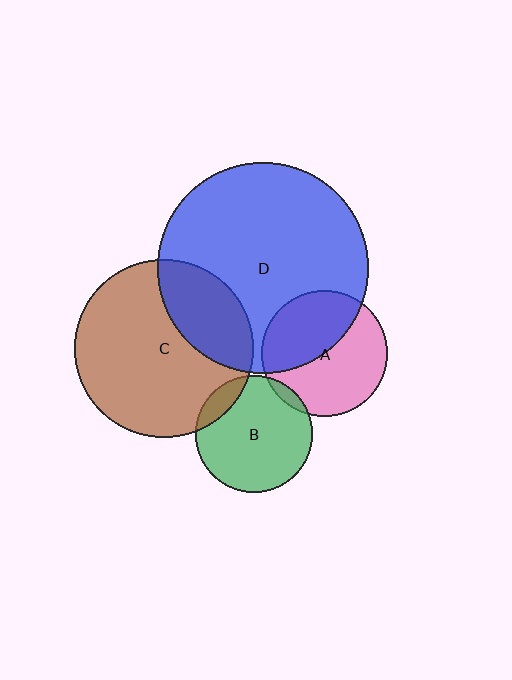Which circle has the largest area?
Circle D (blue).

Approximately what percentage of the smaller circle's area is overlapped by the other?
Approximately 10%.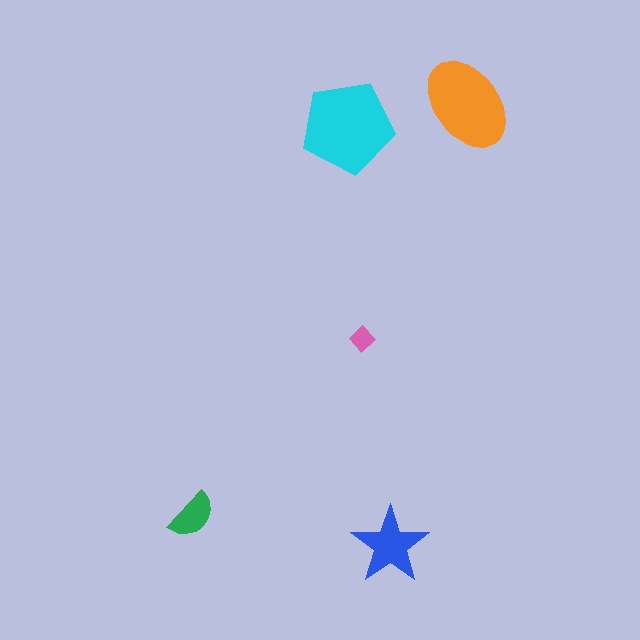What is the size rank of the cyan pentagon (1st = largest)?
1st.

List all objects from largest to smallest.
The cyan pentagon, the orange ellipse, the blue star, the green semicircle, the pink diamond.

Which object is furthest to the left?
The green semicircle is leftmost.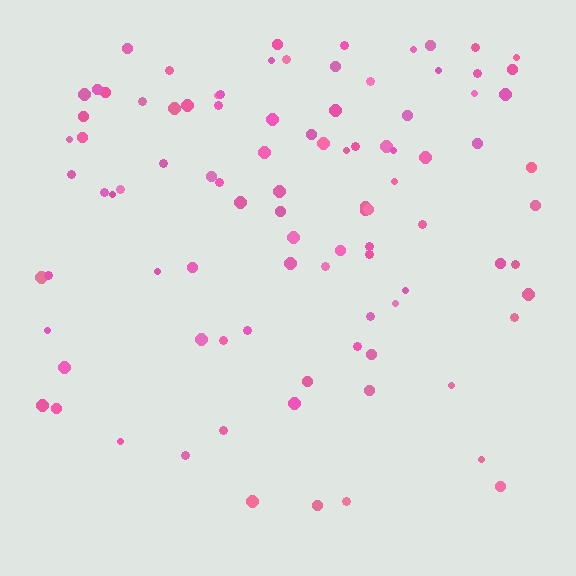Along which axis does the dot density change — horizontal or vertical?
Vertical.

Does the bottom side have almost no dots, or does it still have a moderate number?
Still a moderate number, just noticeably fewer than the top.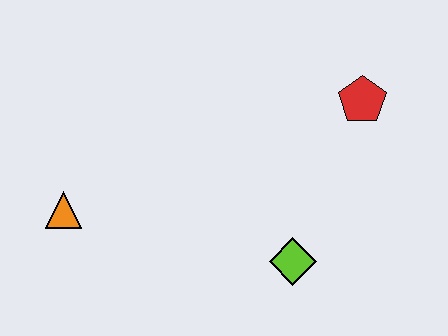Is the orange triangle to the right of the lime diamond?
No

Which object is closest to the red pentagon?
The lime diamond is closest to the red pentagon.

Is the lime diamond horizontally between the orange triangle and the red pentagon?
Yes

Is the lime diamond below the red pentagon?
Yes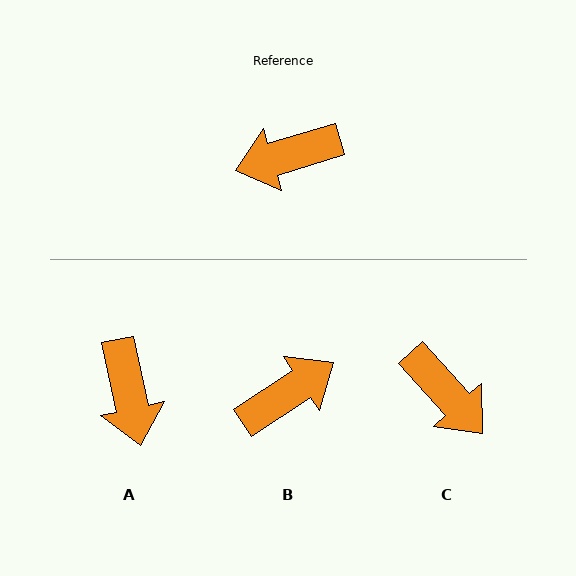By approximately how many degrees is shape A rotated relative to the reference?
Approximately 86 degrees counter-clockwise.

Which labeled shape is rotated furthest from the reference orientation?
B, about 163 degrees away.